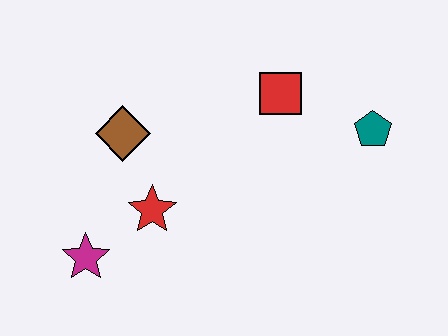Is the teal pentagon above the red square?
No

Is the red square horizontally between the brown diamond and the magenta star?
No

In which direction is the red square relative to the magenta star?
The red square is to the right of the magenta star.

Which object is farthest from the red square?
The magenta star is farthest from the red square.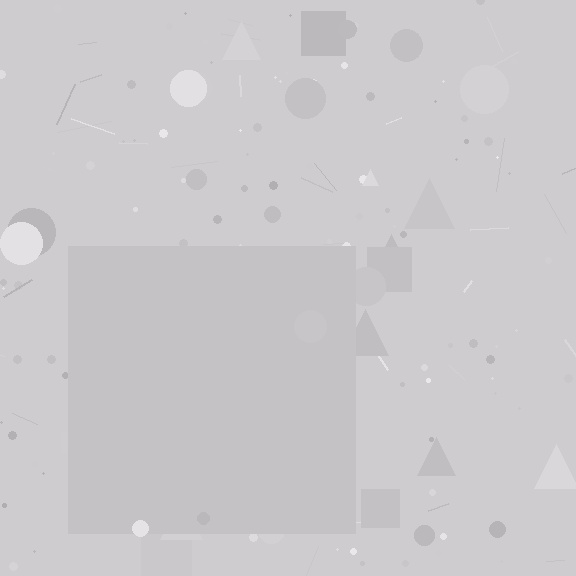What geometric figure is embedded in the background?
A square is embedded in the background.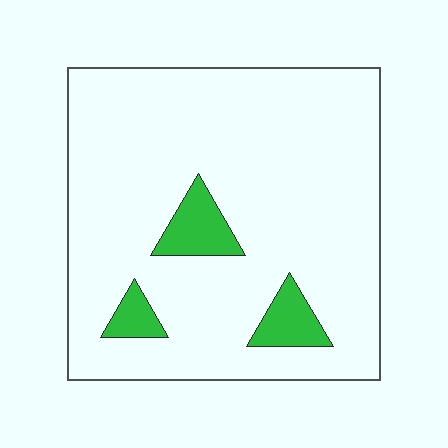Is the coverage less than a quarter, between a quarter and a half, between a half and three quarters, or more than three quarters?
Less than a quarter.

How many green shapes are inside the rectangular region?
3.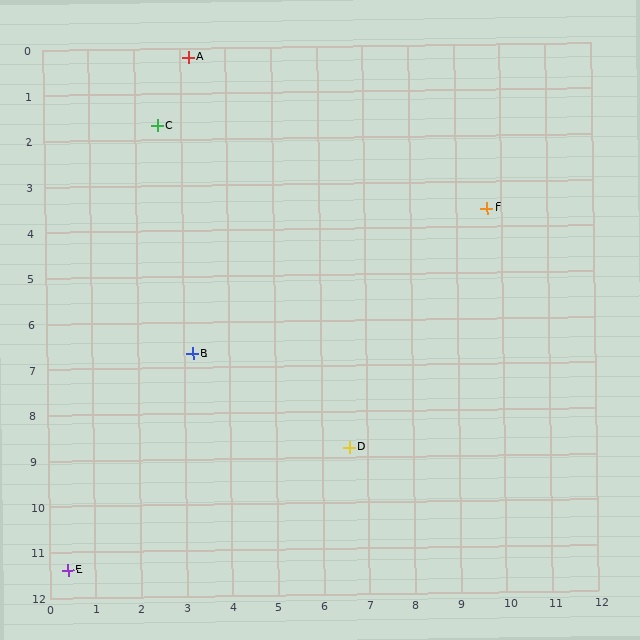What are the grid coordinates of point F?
Point F is at approximately (9.7, 3.6).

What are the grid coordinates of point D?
Point D is at approximately (6.6, 8.8).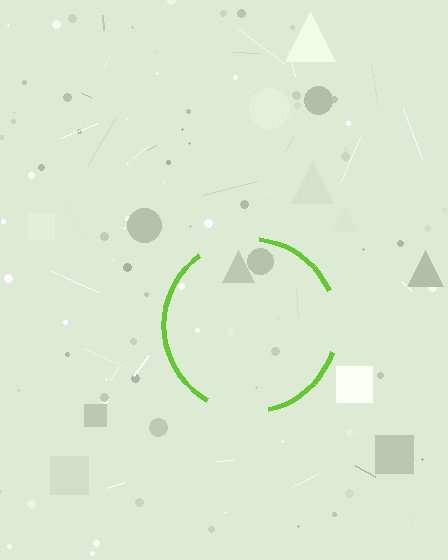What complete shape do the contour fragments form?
The contour fragments form a circle.